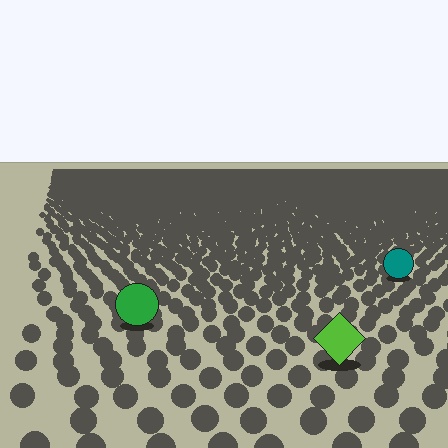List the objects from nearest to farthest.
From nearest to farthest: the lime diamond, the green circle, the teal circle.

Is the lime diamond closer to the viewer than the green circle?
Yes. The lime diamond is closer — you can tell from the texture gradient: the ground texture is coarser near it.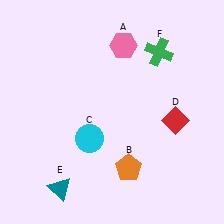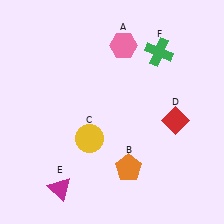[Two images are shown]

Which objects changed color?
C changed from cyan to yellow. E changed from teal to magenta.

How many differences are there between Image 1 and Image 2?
There are 2 differences between the two images.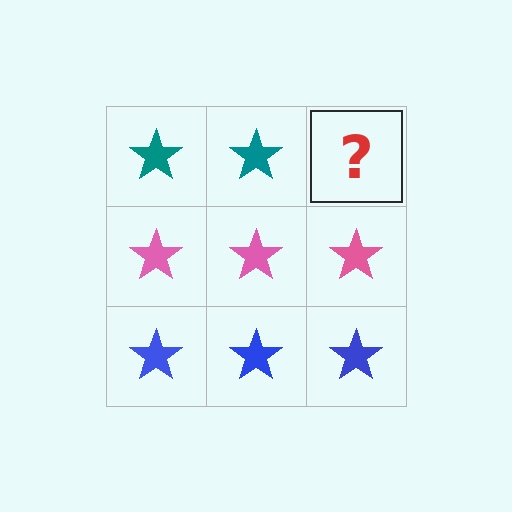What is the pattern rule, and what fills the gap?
The rule is that each row has a consistent color. The gap should be filled with a teal star.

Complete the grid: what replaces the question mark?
The question mark should be replaced with a teal star.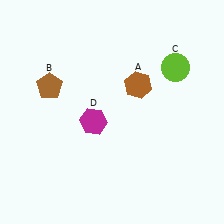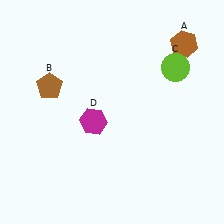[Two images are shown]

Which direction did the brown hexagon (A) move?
The brown hexagon (A) moved right.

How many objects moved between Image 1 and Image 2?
1 object moved between the two images.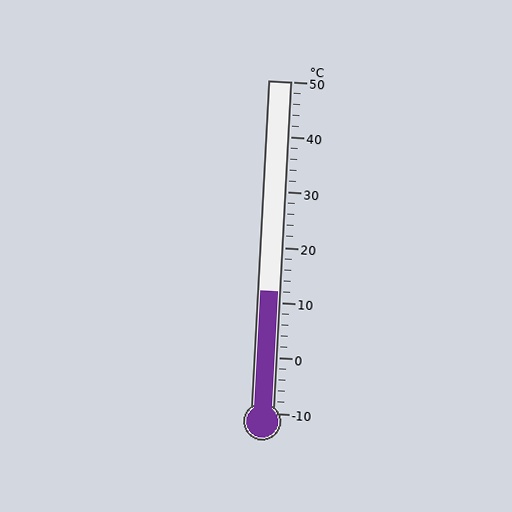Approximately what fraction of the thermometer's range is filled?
The thermometer is filled to approximately 35% of its range.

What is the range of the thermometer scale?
The thermometer scale ranges from -10°C to 50°C.